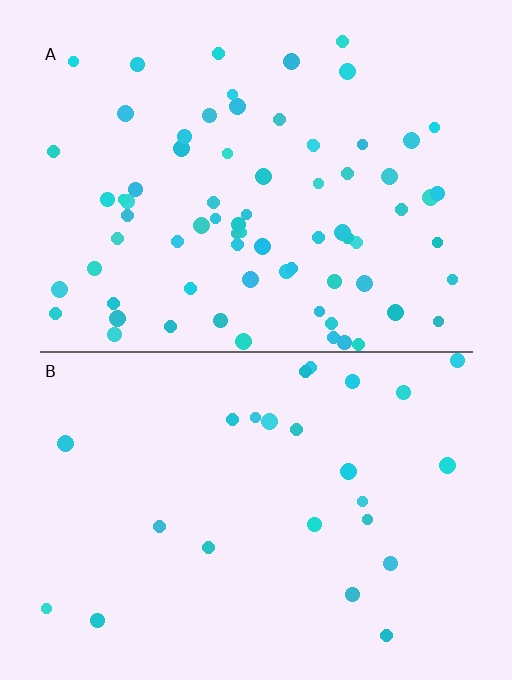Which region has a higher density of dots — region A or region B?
A (the top).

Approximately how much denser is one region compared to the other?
Approximately 3.0× — region A over region B.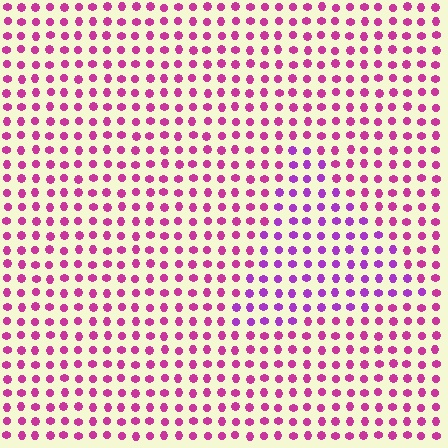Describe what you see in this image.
The image is filled with small magenta elements in a uniform arrangement. A triangle-shaped region is visible where the elements are tinted to a slightly different hue, forming a subtle color boundary.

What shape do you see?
I see a triangle.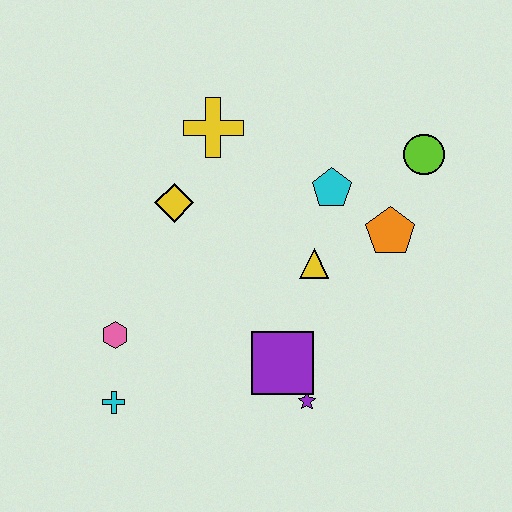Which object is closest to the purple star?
The purple square is closest to the purple star.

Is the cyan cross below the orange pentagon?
Yes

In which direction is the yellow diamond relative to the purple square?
The yellow diamond is above the purple square.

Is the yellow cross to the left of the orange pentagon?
Yes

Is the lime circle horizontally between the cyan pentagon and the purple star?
No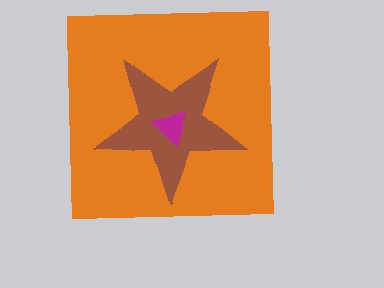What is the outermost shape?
The orange square.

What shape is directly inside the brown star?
The magenta triangle.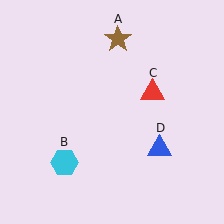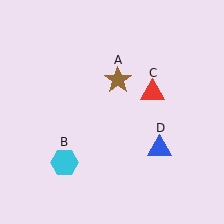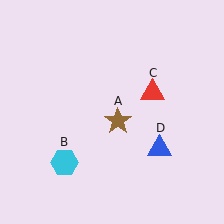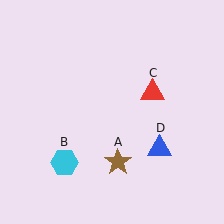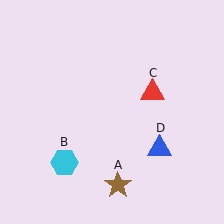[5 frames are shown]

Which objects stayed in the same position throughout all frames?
Cyan hexagon (object B) and red triangle (object C) and blue triangle (object D) remained stationary.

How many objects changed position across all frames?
1 object changed position: brown star (object A).